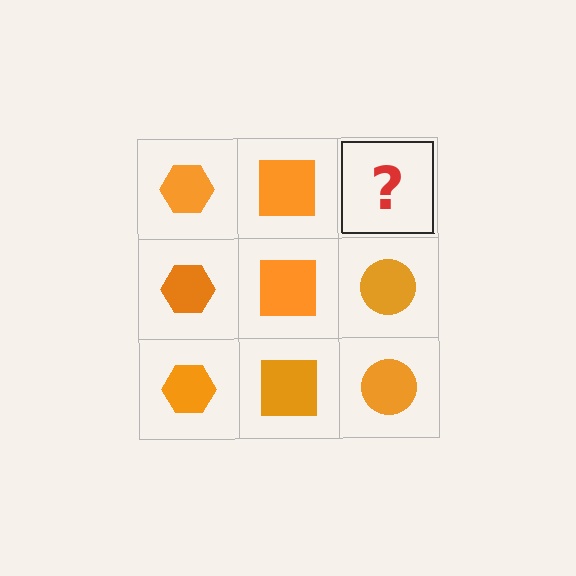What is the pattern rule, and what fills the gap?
The rule is that each column has a consistent shape. The gap should be filled with an orange circle.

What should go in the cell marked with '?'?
The missing cell should contain an orange circle.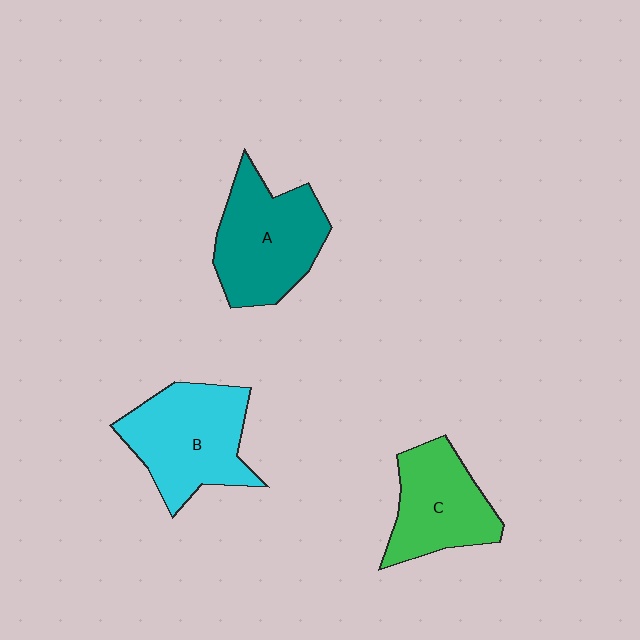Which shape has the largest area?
Shape B (cyan).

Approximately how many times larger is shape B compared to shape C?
Approximately 1.3 times.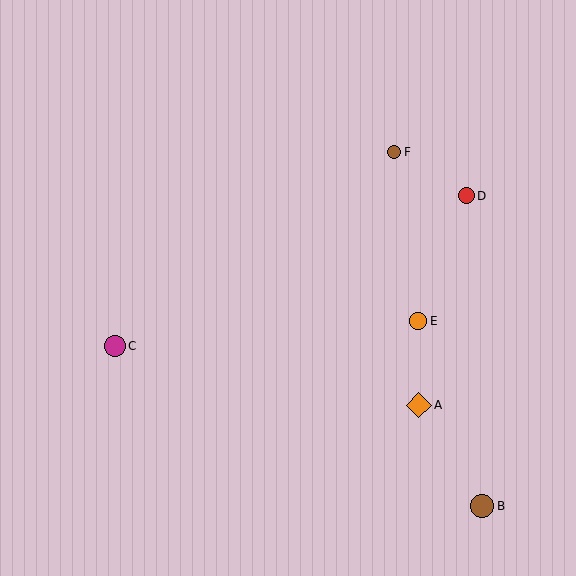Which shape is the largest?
The orange diamond (labeled A) is the largest.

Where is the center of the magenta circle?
The center of the magenta circle is at (115, 346).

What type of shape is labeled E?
Shape E is an orange circle.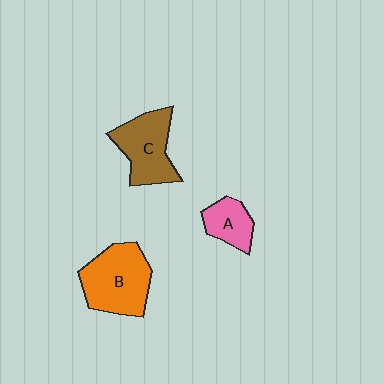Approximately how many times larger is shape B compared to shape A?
Approximately 2.1 times.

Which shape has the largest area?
Shape B (orange).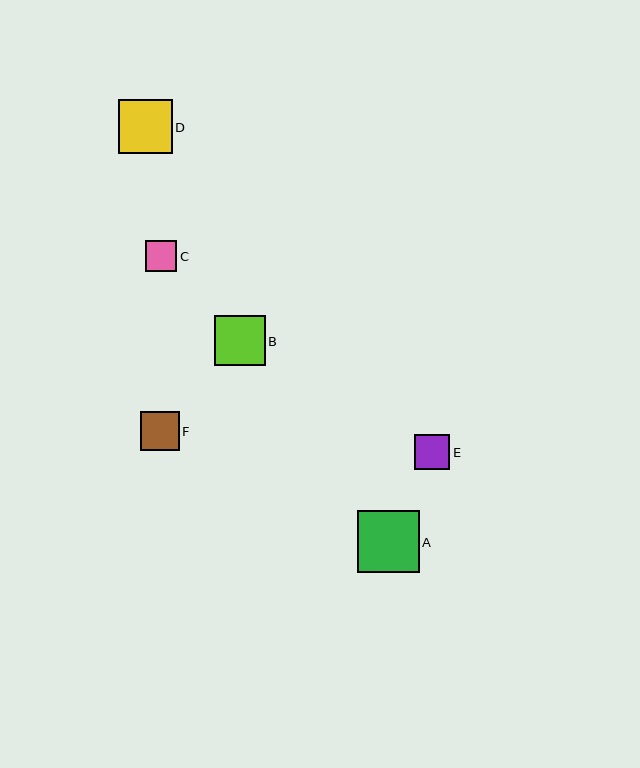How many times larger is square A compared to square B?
Square A is approximately 1.2 times the size of square B.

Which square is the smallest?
Square C is the smallest with a size of approximately 31 pixels.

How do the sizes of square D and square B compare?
Square D and square B are approximately the same size.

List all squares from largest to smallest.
From largest to smallest: A, D, B, F, E, C.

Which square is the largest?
Square A is the largest with a size of approximately 62 pixels.